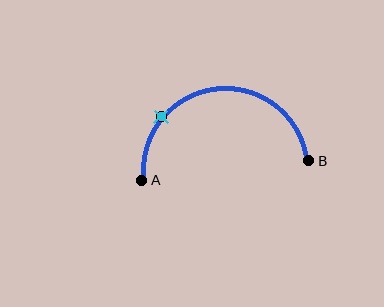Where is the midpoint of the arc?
The arc midpoint is the point on the curve farthest from the straight line joining A and B. It sits above that line.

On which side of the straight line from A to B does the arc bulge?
The arc bulges above the straight line connecting A and B.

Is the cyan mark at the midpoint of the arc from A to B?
No. The cyan mark lies on the arc but is closer to endpoint A. The arc midpoint would be at the point on the curve equidistant along the arc from both A and B.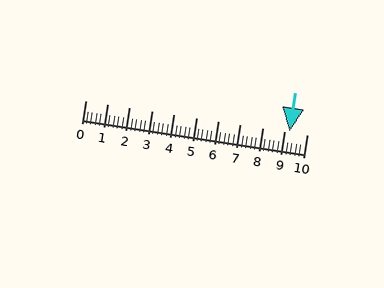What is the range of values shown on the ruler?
The ruler shows values from 0 to 10.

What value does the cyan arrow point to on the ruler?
The cyan arrow points to approximately 9.2.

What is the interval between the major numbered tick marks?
The major tick marks are spaced 1 units apart.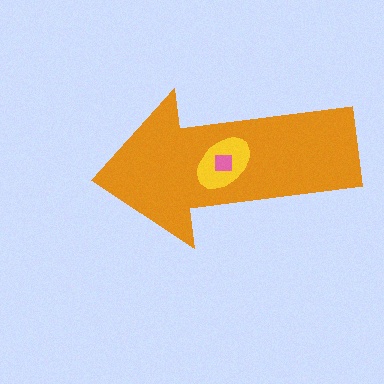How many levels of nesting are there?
3.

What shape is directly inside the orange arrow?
The yellow ellipse.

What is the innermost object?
The pink square.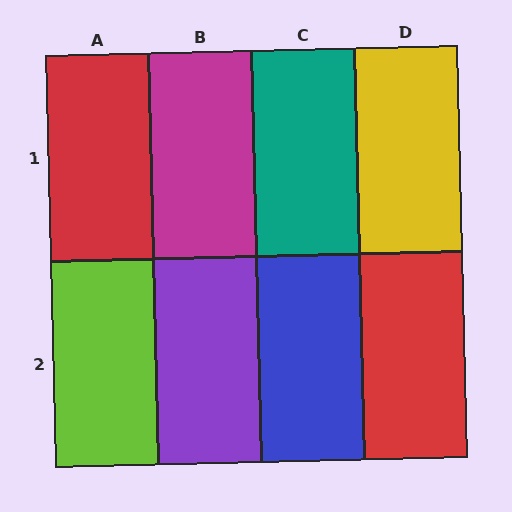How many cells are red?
2 cells are red.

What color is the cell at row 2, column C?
Blue.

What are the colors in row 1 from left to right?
Red, magenta, teal, yellow.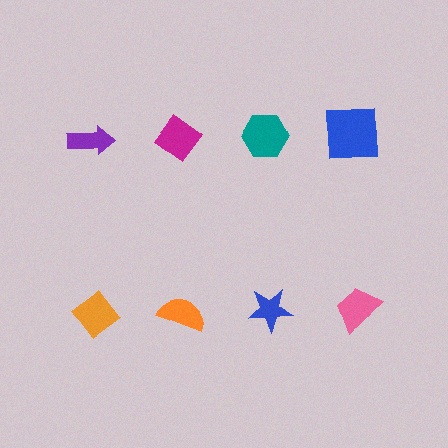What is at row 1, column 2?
A magenta diamond.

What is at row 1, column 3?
A teal hexagon.